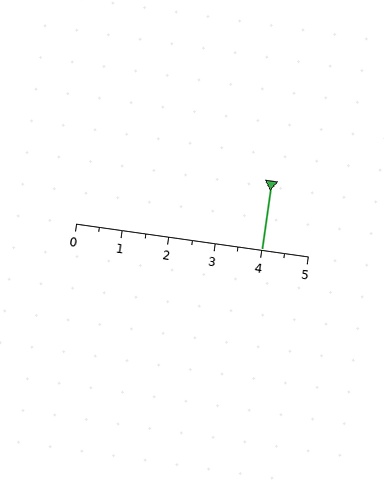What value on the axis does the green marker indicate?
The marker indicates approximately 4.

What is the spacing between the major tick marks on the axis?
The major ticks are spaced 1 apart.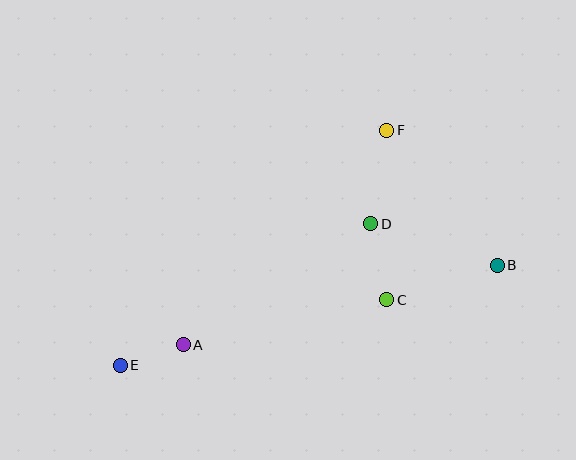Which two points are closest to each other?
Points A and E are closest to each other.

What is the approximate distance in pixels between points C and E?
The distance between C and E is approximately 274 pixels.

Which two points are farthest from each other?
Points B and E are farthest from each other.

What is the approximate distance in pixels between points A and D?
The distance between A and D is approximately 223 pixels.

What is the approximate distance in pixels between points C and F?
The distance between C and F is approximately 169 pixels.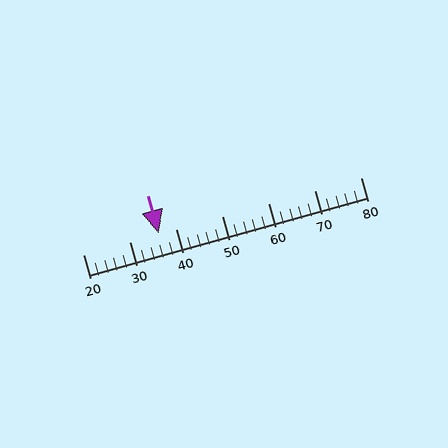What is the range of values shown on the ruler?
The ruler shows values from 20 to 80.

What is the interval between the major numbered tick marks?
The major tick marks are spaced 10 units apart.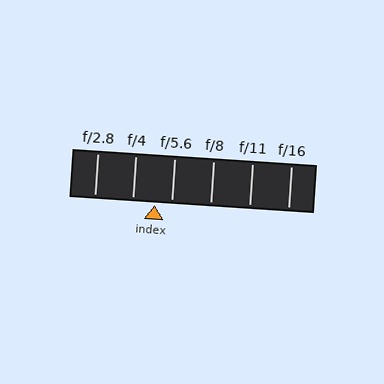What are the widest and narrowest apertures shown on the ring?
The widest aperture shown is f/2.8 and the narrowest is f/16.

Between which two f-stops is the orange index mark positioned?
The index mark is between f/4 and f/5.6.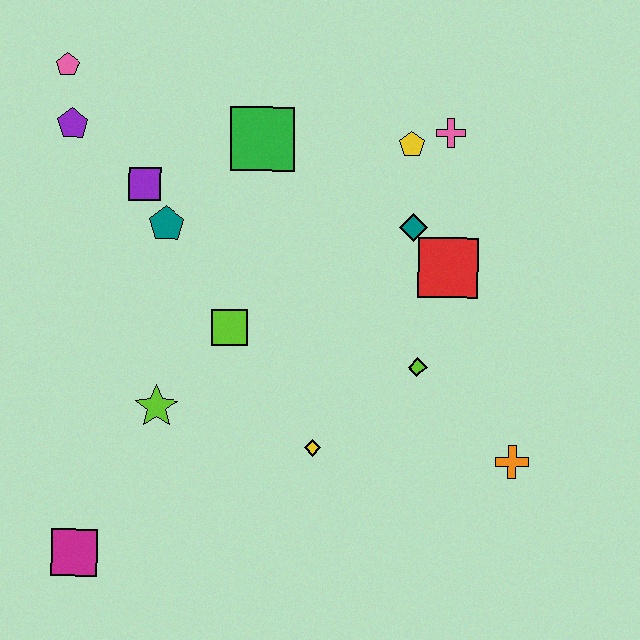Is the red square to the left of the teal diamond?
No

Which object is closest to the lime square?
The lime star is closest to the lime square.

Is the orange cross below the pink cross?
Yes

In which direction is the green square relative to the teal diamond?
The green square is to the left of the teal diamond.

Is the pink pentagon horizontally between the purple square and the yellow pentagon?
No